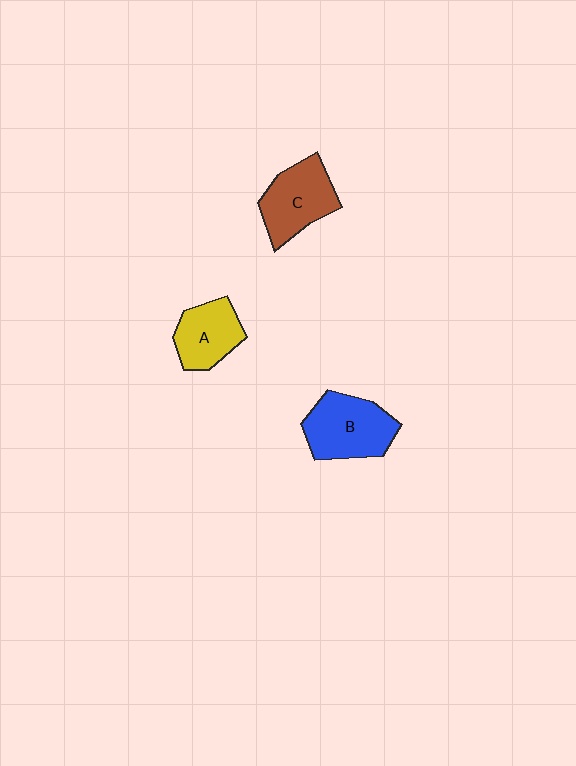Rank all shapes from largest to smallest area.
From largest to smallest: B (blue), C (brown), A (yellow).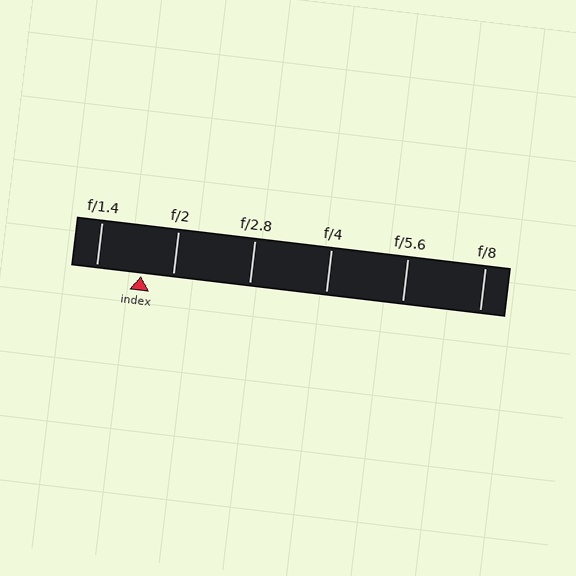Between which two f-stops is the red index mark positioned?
The index mark is between f/1.4 and f/2.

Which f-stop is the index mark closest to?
The index mark is closest to f/2.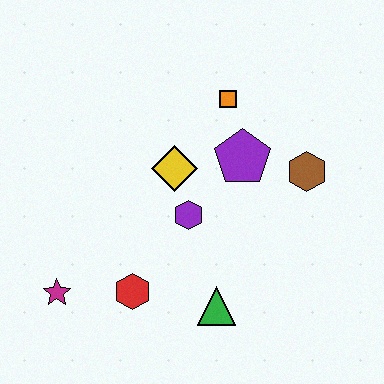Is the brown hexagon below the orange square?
Yes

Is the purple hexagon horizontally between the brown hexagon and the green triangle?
No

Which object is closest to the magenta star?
The red hexagon is closest to the magenta star.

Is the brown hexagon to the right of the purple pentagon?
Yes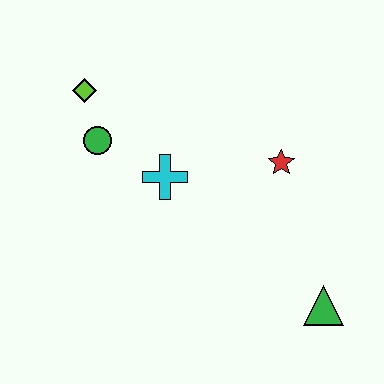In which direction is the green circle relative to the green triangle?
The green circle is to the left of the green triangle.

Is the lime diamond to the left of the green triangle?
Yes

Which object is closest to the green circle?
The lime diamond is closest to the green circle.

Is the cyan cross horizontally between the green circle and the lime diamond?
No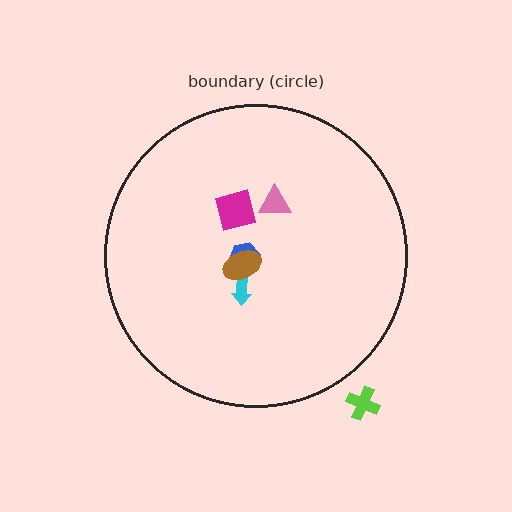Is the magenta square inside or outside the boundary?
Inside.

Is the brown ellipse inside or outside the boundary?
Inside.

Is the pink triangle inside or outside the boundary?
Inside.